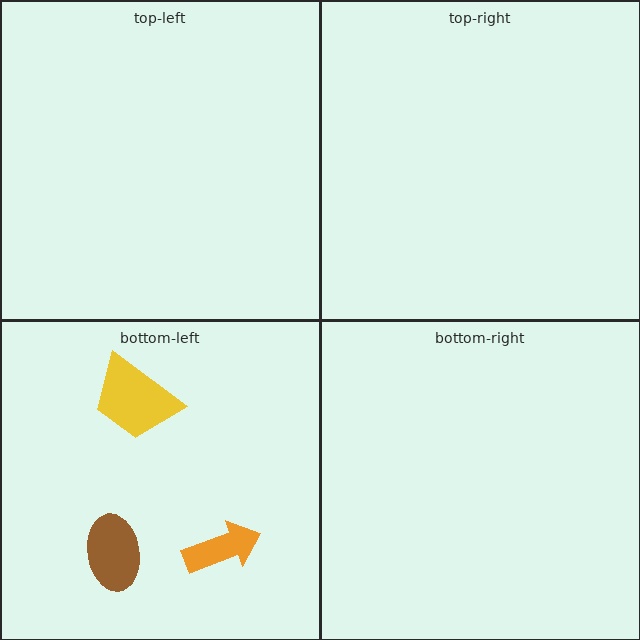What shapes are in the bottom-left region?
The yellow trapezoid, the orange arrow, the brown ellipse.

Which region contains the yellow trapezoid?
The bottom-left region.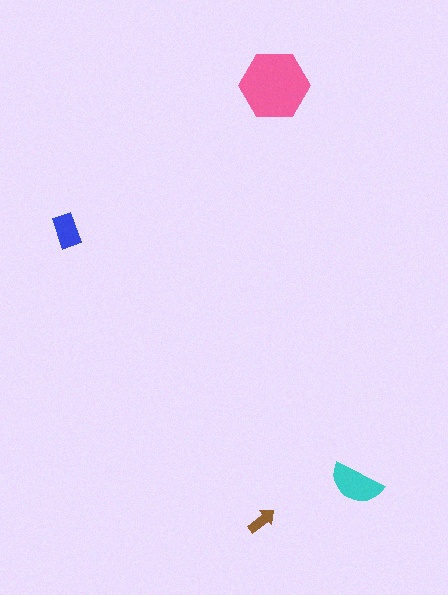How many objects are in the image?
There are 4 objects in the image.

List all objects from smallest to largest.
The brown arrow, the blue rectangle, the cyan semicircle, the pink hexagon.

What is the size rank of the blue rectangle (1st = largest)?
3rd.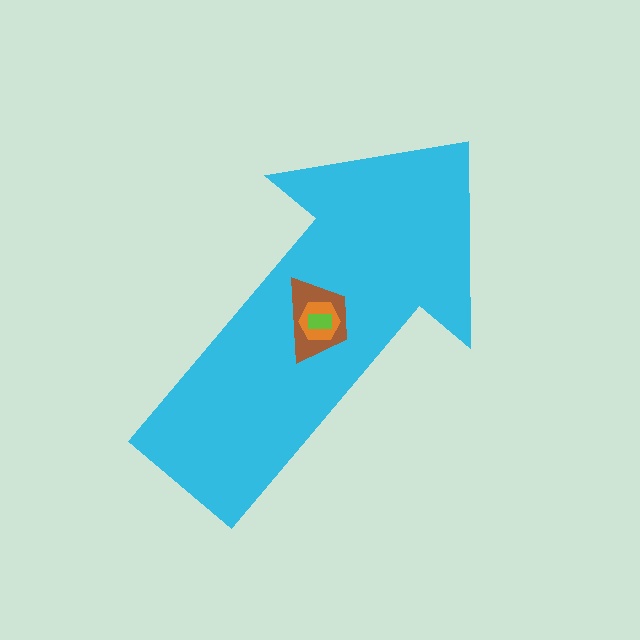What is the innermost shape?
The lime rectangle.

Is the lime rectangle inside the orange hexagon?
Yes.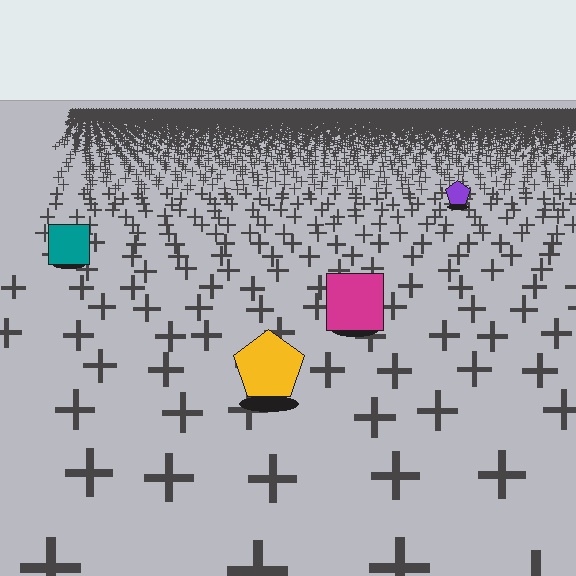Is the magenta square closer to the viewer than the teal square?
Yes. The magenta square is closer — you can tell from the texture gradient: the ground texture is coarser near it.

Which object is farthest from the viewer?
The purple pentagon is farthest from the viewer. It appears smaller and the ground texture around it is denser.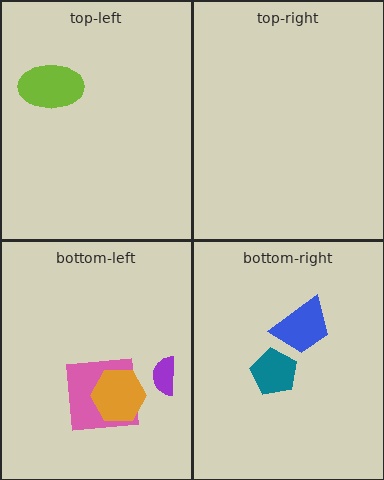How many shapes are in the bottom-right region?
2.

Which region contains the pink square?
The bottom-left region.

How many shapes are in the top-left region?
1.